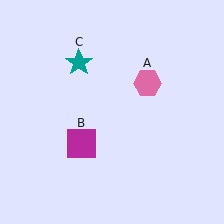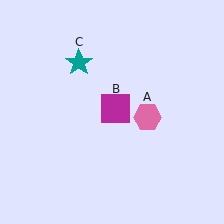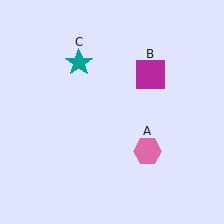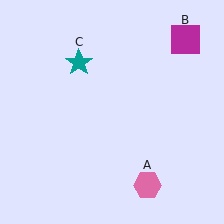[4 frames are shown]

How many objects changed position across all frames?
2 objects changed position: pink hexagon (object A), magenta square (object B).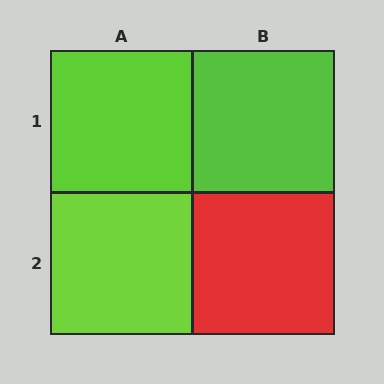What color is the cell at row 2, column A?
Lime.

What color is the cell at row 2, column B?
Red.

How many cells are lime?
3 cells are lime.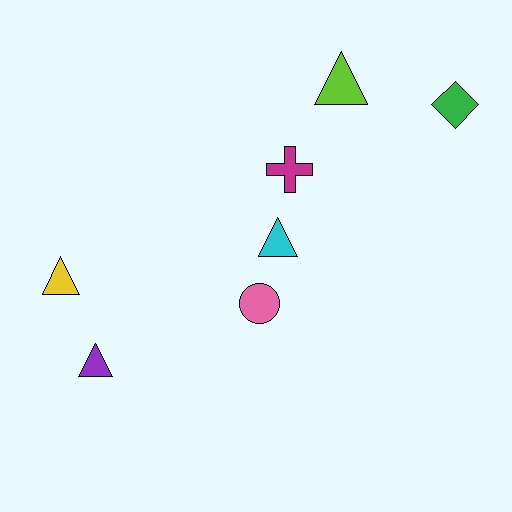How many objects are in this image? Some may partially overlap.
There are 7 objects.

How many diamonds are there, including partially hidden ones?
There is 1 diamond.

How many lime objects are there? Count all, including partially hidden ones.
There is 1 lime object.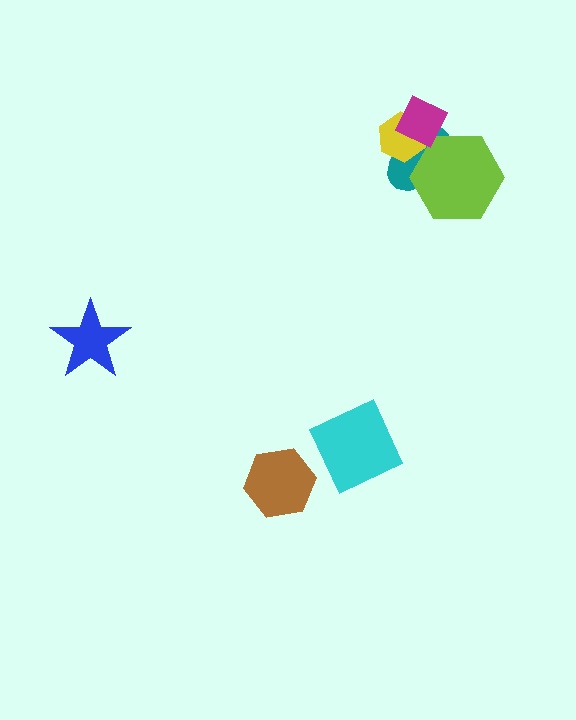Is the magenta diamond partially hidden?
No, no other shape covers it.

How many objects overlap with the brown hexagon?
0 objects overlap with the brown hexagon.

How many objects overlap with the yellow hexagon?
2 objects overlap with the yellow hexagon.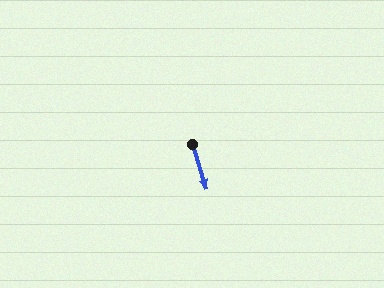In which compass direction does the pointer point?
South.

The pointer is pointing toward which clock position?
Roughly 5 o'clock.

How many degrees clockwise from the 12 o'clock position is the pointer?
Approximately 162 degrees.